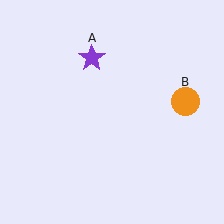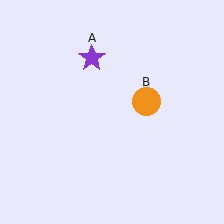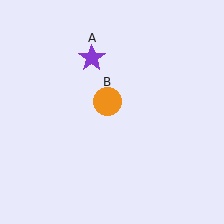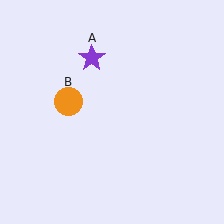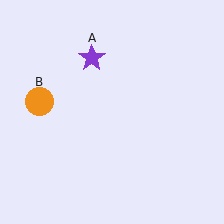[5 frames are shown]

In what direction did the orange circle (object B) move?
The orange circle (object B) moved left.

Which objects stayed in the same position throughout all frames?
Purple star (object A) remained stationary.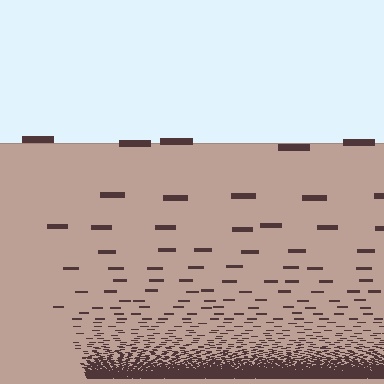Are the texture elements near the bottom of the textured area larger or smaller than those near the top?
Smaller. The gradient is inverted — elements near the bottom are smaller and denser.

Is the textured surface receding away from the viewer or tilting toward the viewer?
The surface appears to tilt toward the viewer. Texture elements get larger and sparser toward the top.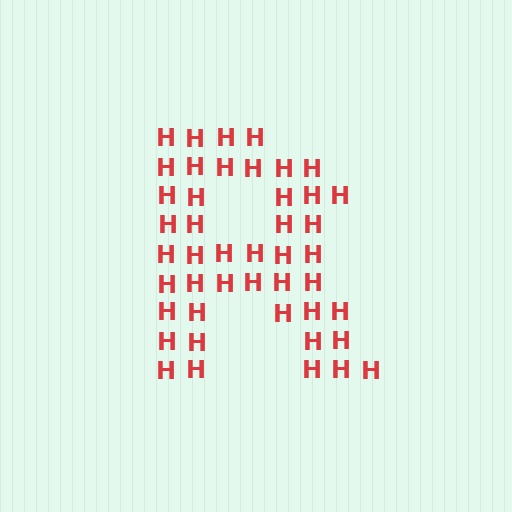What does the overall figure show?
The overall figure shows the letter R.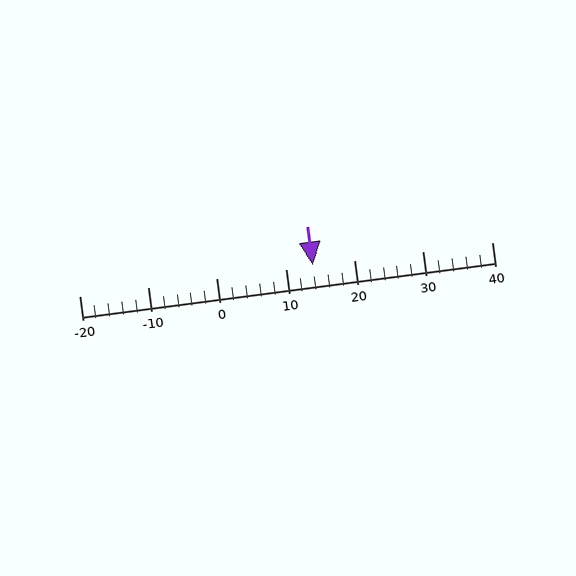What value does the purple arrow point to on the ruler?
The purple arrow points to approximately 14.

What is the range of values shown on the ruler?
The ruler shows values from -20 to 40.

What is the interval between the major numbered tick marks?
The major tick marks are spaced 10 units apart.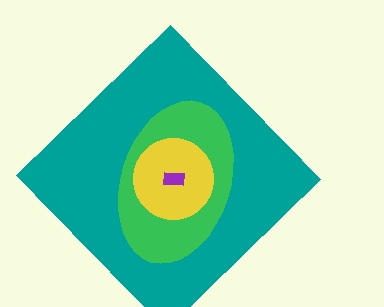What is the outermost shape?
The teal diamond.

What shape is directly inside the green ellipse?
The yellow circle.